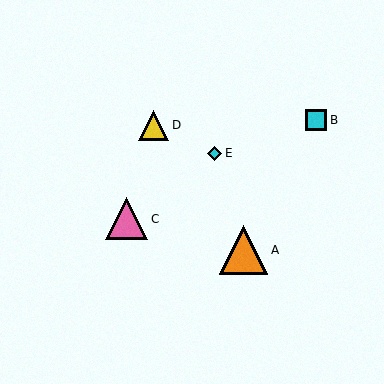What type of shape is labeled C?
Shape C is a pink triangle.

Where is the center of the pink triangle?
The center of the pink triangle is at (127, 219).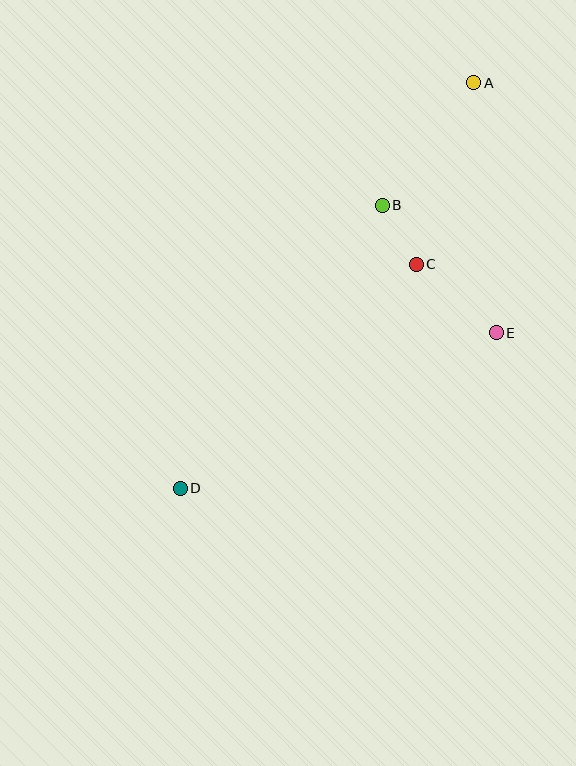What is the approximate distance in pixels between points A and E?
The distance between A and E is approximately 251 pixels.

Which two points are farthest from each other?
Points A and D are farthest from each other.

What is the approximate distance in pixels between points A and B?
The distance between A and B is approximately 153 pixels.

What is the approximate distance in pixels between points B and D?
The distance between B and D is approximately 348 pixels.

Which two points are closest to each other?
Points B and C are closest to each other.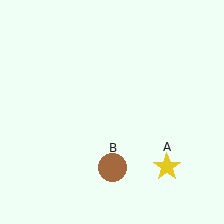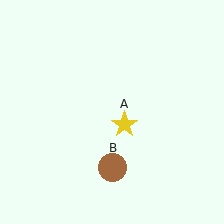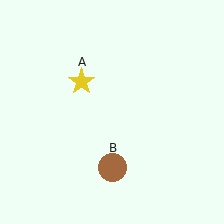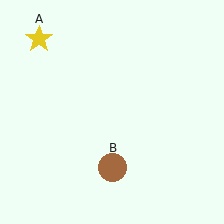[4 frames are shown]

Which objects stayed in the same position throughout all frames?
Brown circle (object B) remained stationary.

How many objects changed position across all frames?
1 object changed position: yellow star (object A).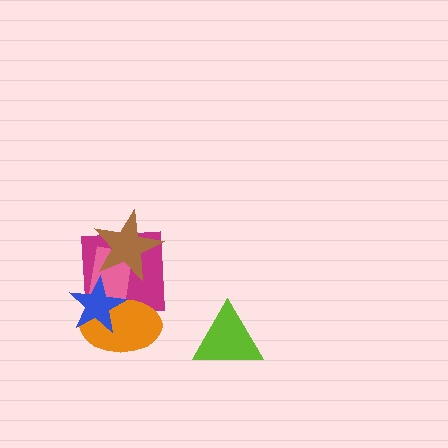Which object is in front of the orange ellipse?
The blue star is in front of the orange ellipse.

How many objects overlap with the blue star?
3 objects overlap with the blue star.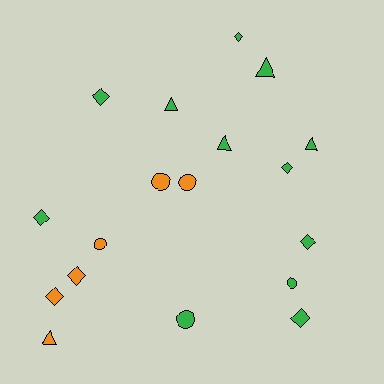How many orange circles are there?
There are 3 orange circles.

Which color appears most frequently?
Green, with 12 objects.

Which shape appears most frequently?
Diamond, with 8 objects.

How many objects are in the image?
There are 18 objects.